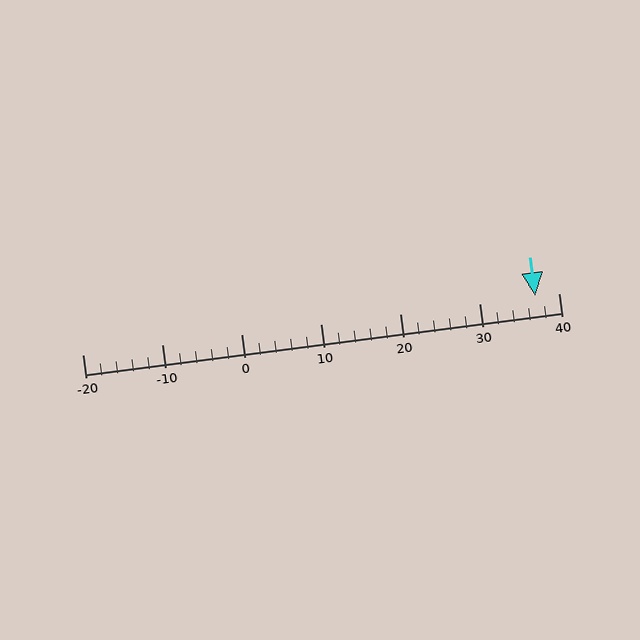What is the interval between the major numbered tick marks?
The major tick marks are spaced 10 units apart.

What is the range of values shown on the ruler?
The ruler shows values from -20 to 40.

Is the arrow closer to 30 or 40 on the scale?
The arrow is closer to 40.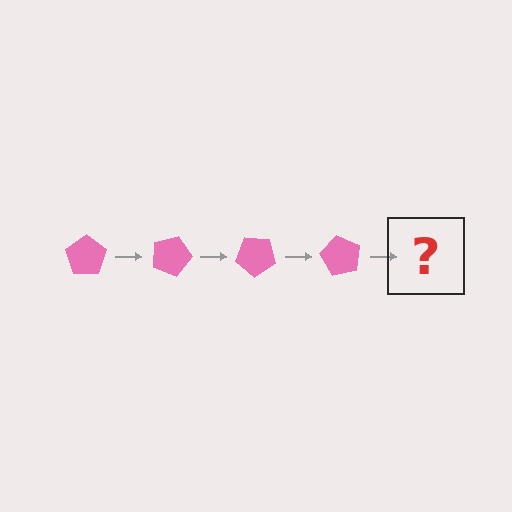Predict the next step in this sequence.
The next step is a pink pentagon rotated 80 degrees.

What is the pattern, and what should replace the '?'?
The pattern is that the pentagon rotates 20 degrees each step. The '?' should be a pink pentagon rotated 80 degrees.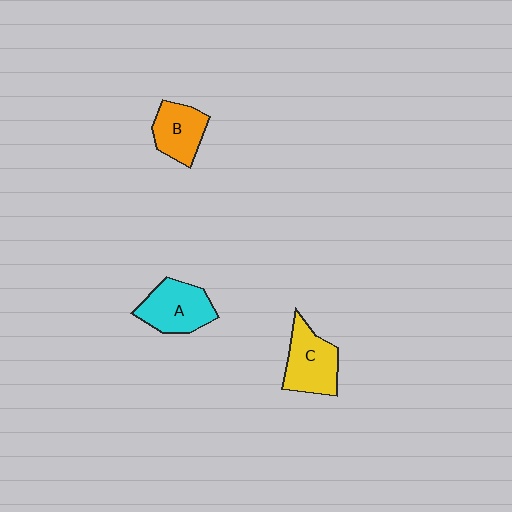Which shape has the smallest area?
Shape B (orange).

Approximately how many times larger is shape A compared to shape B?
Approximately 1.2 times.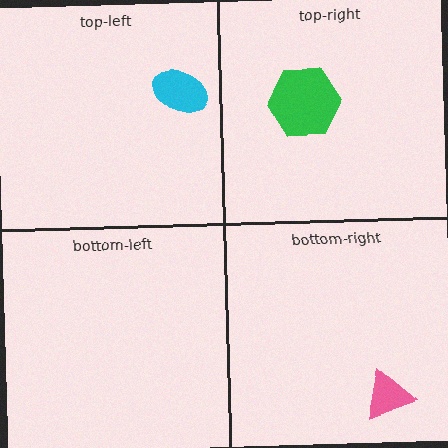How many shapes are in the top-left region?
1.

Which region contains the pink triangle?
The bottom-right region.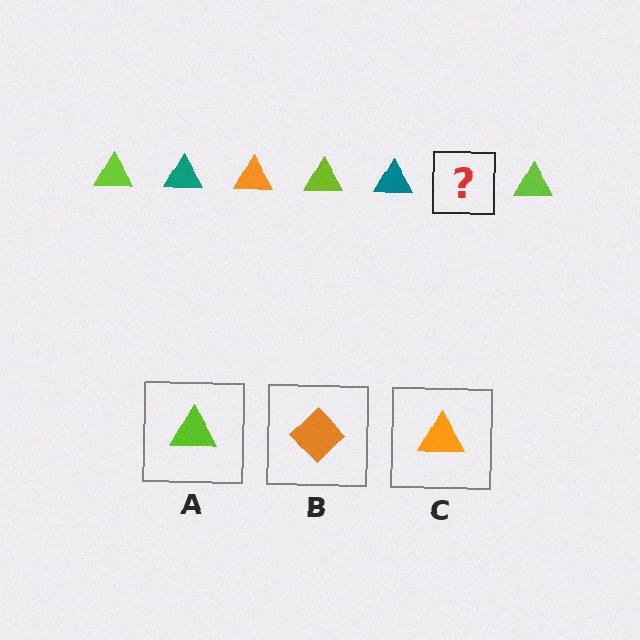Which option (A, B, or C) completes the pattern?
C.